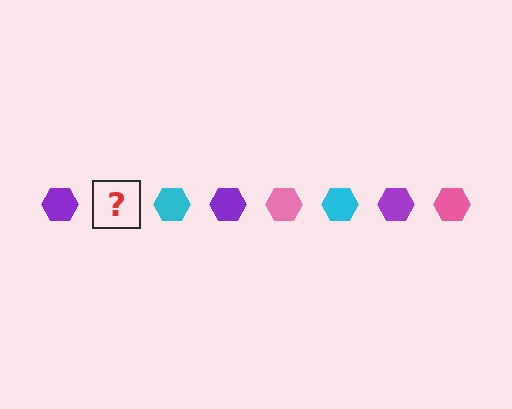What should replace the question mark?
The question mark should be replaced with a pink hexagon.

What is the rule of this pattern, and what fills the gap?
The rule is that the pattern cycles through purple, pink, cyan hexagons. The gap should be filled with a pink hexagon.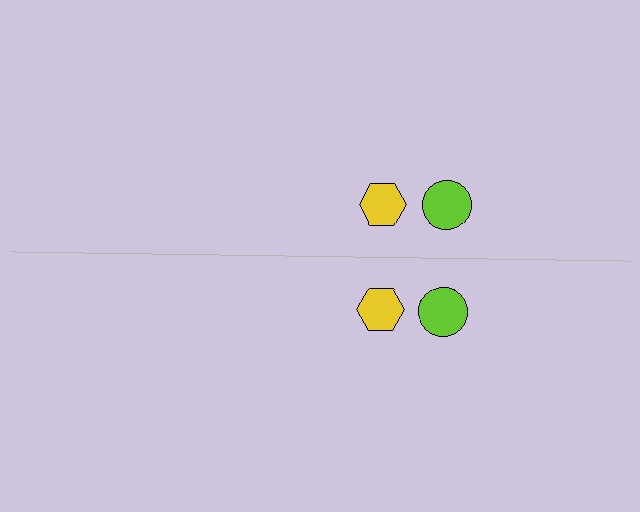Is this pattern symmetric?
Yes, this pattern has bilateral (reflection) symmetry.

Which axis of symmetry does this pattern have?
The pattern has a horizontal axis of symmetry running through the center of the image.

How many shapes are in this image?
There are 4 shapes in this image.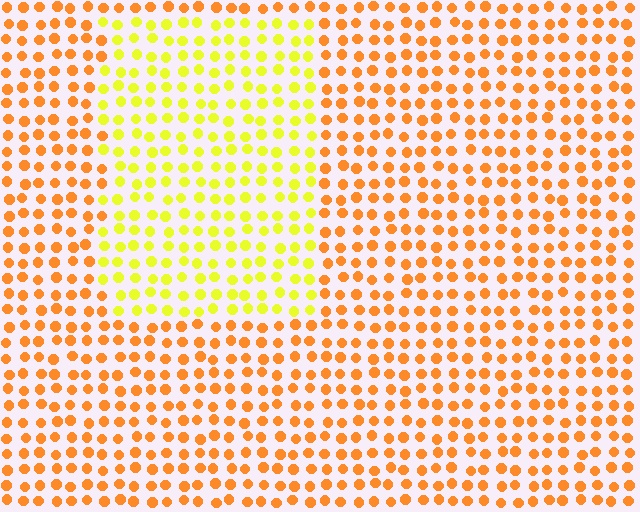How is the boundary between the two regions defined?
The boundary is defined purely by a slight shift in hue (about 38 degrees). Spacing, size, and orientation are identical on both sides.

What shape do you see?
I see a rectangle.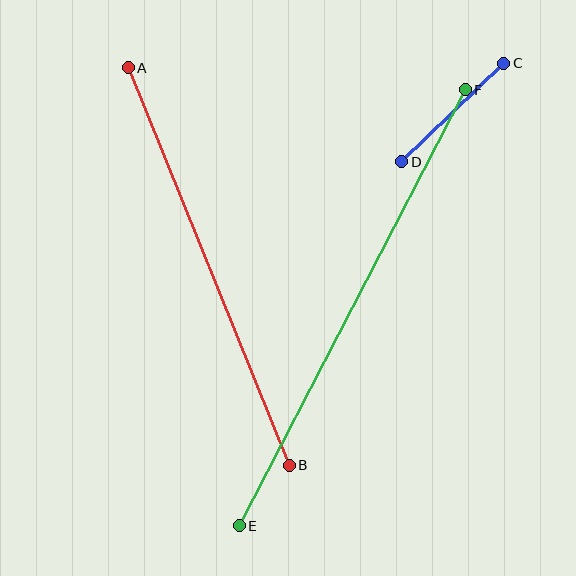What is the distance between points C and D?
The distance is approximately 142 pixels.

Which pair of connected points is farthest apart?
Points E and F are farthest apart.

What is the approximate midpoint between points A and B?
The midpoint is at approximately (209, 266) pixels.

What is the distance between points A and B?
The distance is approximately 429 pixels.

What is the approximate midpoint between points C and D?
The midpoint is at approximately (453, 112) pixels.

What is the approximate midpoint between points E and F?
The midpoint is at approximately (352, 308) pixels.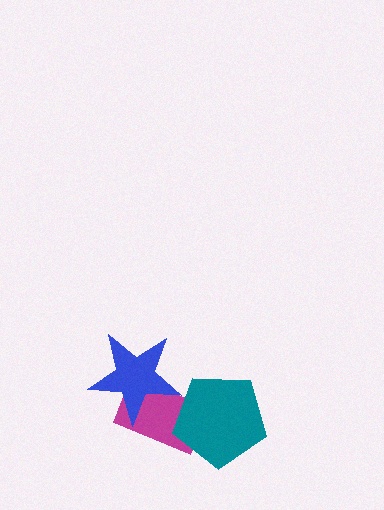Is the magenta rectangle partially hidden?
Yes, it is partially covered by another shape.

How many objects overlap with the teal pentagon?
1 object overlaps with the teal pentagon.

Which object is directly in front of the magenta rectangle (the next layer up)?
The blue star is directly in front of the magenta rectangle.